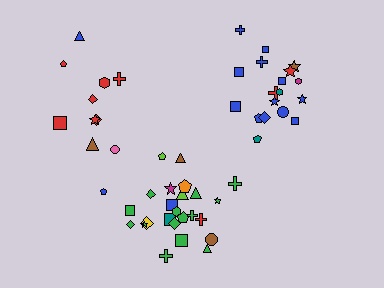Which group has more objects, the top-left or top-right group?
The top-right group.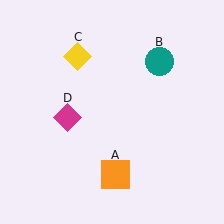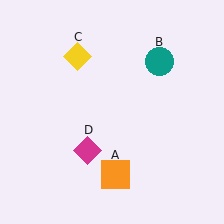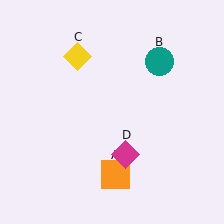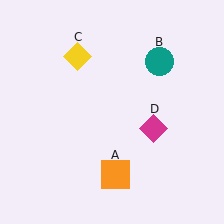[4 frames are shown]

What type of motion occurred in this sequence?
The magenta diamond (object D) rotated counterclockwise around the center of the scene.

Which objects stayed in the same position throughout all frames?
Orange square (object A) and teal circle (object B) and yellow diamond (object C) remained stationary.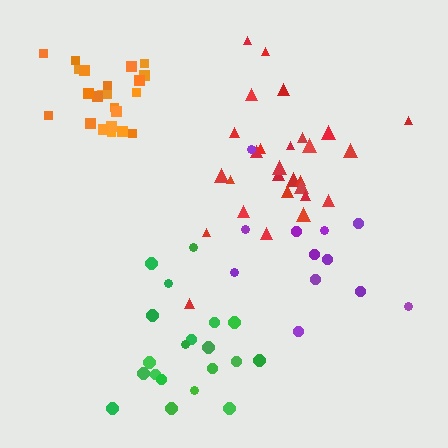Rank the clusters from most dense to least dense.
orange, green, red, purple.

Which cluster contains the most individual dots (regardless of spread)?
Red (28).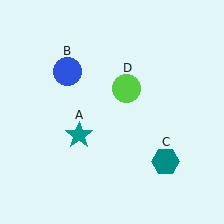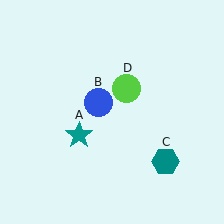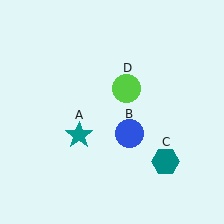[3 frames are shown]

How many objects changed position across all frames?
1 object changed position: blue circle (object B).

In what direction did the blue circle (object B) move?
The blue circle (object B) moved down and to the right.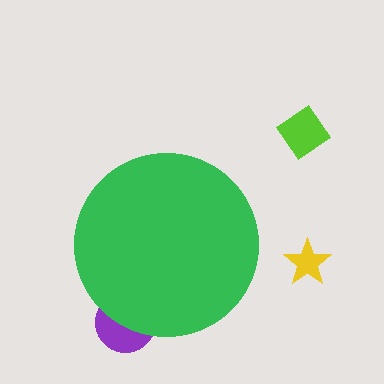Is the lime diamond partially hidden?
No, the lime diamond is fully visible.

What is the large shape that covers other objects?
A green circle.